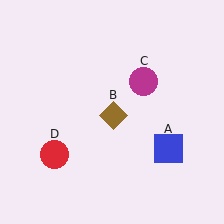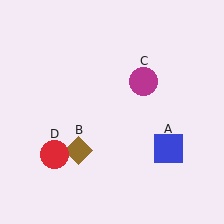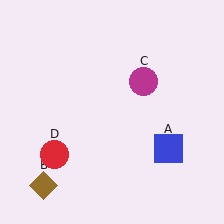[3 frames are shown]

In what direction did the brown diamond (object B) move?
The brown diamond (object B) moved down and to the left.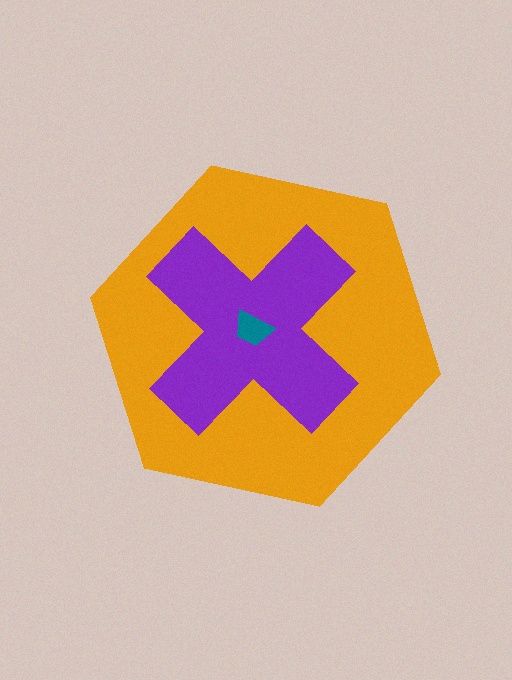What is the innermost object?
The teal trapezoid.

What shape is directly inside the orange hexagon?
The purple cross.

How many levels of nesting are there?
3.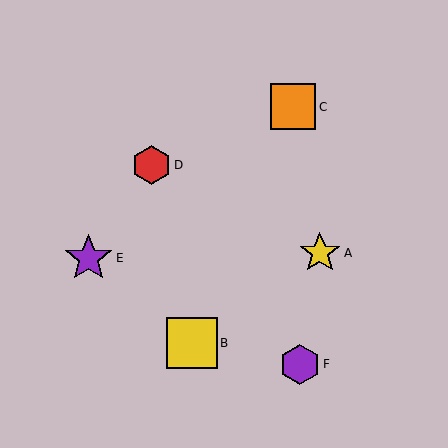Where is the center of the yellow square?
The center of the yellow square is at (192, 343).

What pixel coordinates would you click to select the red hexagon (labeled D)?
Click at (152, 165) to select the red hexagon D.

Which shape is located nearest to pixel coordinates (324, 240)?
The yellow star (labeled A) at (320, 253) is nearest to that location.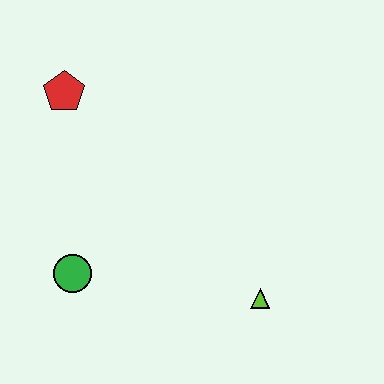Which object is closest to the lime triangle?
The green circle is closest to the lime triangle.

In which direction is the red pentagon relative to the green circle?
The red pentagon is above the green circle.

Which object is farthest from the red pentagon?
The lime triangle is farthest from the red pentagon.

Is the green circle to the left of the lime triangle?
Yes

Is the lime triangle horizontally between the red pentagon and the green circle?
No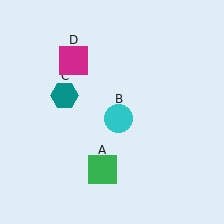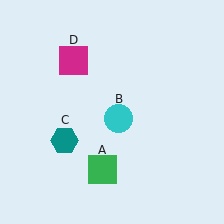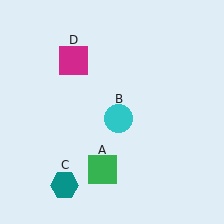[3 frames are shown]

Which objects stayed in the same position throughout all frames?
Green square (object A) and cyan circle (object B) and magenta square (object D) remained stationary.